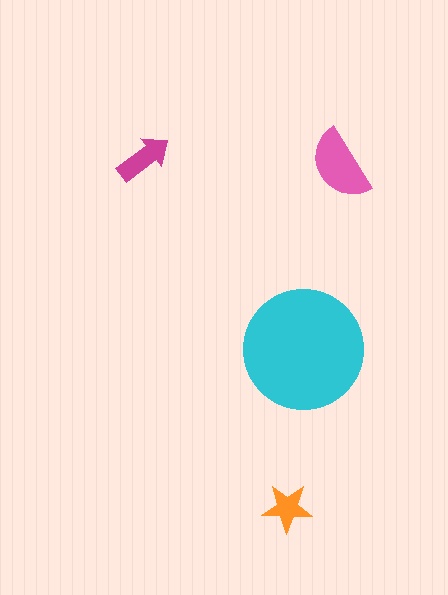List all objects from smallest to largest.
The orange star, the magenta arrow, the pink semicircle, the cyan circle.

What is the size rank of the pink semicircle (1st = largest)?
2nd.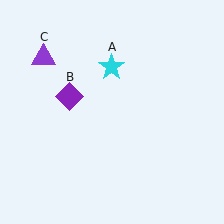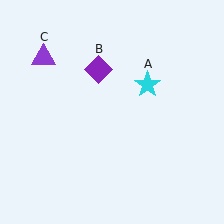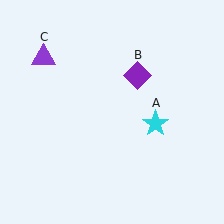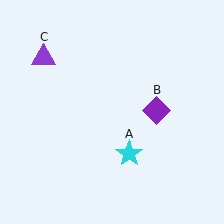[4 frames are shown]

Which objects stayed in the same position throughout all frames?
Purple triangle (object C) remained stationary.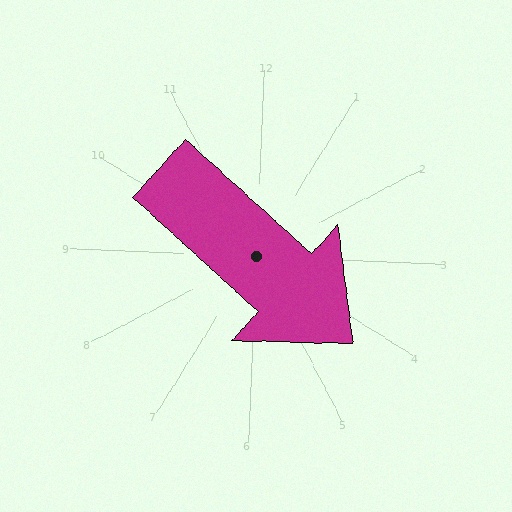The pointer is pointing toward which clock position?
Roughly 4 o'clock.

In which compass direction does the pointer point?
Southeast.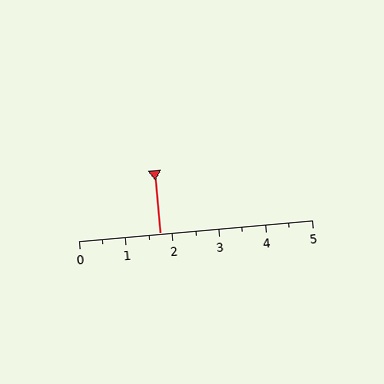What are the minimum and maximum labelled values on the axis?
The axis runs from 0 to 5.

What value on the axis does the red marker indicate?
The marker indicates approximately 1.8.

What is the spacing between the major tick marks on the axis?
The major ticks are spaced 1 apart.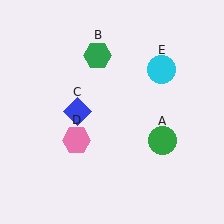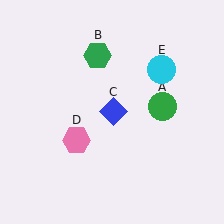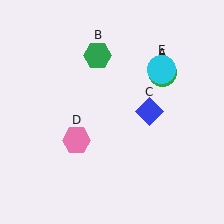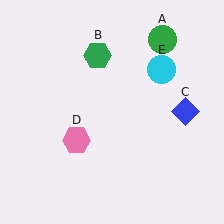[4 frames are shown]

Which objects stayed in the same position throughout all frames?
Green hexagon (object B) and pink hexagon (object D) and cyan circle (object E) remained stationary.